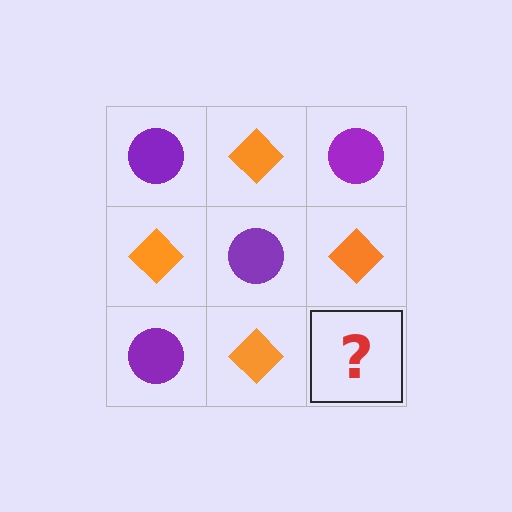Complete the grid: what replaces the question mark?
The question mark should be replaced with a purple circle.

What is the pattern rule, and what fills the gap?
The rule is that it alternates purple circle and orange diamond in a checkerboard pattern. The gap should be filled with a purple circle.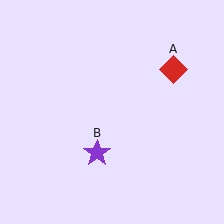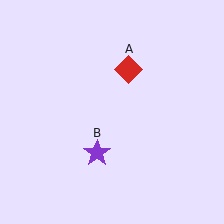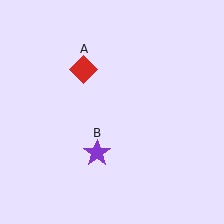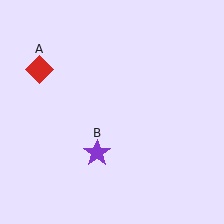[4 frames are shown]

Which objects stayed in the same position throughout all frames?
Purple star (object B) remained stationary.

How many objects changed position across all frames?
1 object changed position: red diamond (object A).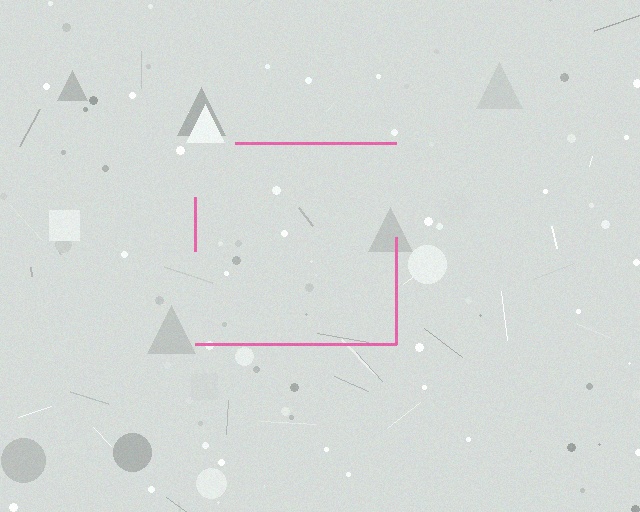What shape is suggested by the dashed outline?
The dashed outline suggests a square.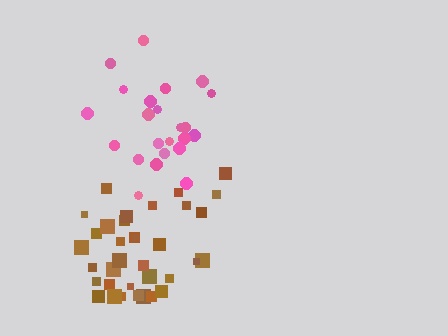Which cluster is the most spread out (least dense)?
Pink.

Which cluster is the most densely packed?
Brown.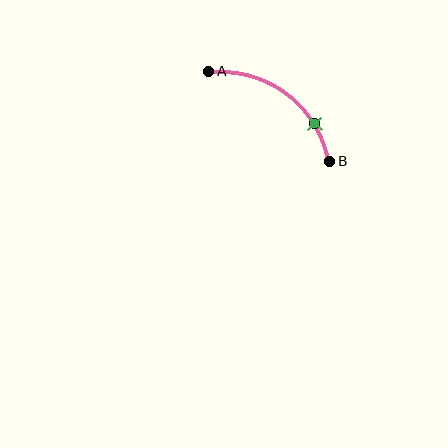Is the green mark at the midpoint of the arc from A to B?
No. The green mark lies on the arc but is closer to endpoint B. The arc midpoint would be at the point on the curve equidistant along the arc from both A and B.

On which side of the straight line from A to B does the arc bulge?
The arc bulges above and to the right of the straight line connecting A and B.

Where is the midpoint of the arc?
The arc midpoint is the point on the curve farthest from the straight line joining A and B. It sits above and to the right of that line.